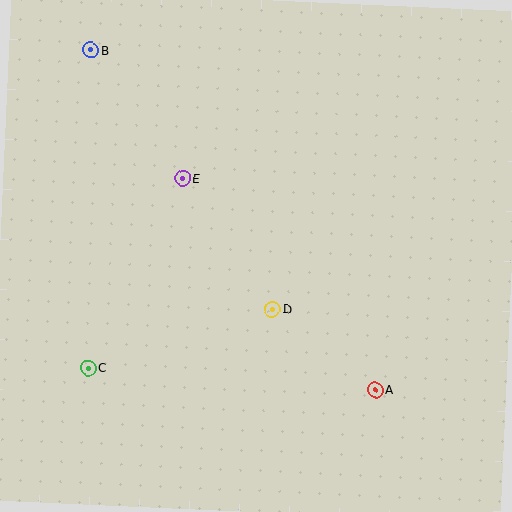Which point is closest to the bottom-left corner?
Point C is closest to the bottom-left corner.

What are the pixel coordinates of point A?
Point A is at (375, 390).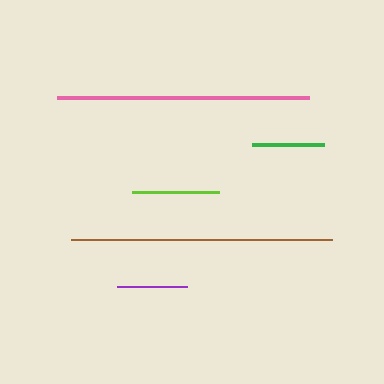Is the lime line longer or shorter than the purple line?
The lime line is longer than the purple line.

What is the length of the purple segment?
The purple segment is approximately 70 pixels long.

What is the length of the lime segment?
The lime segment is approximately 87 pixels long.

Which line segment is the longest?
The brown line is the longest at approximately 261 pixels.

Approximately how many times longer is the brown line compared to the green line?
The brown line is approximately 3.6 times the length of the green line.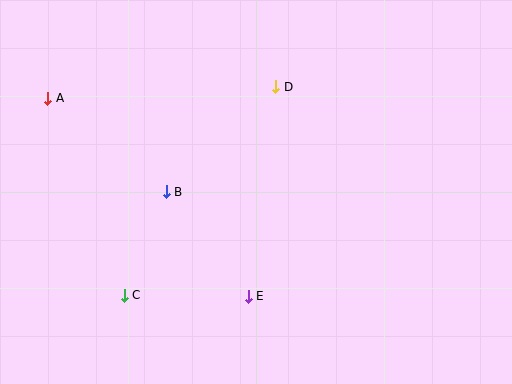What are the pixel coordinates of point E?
Point E is at (248, 296).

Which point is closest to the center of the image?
Point B at (166, 192) is closest to the center.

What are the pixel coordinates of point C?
Point C is at (124, 295).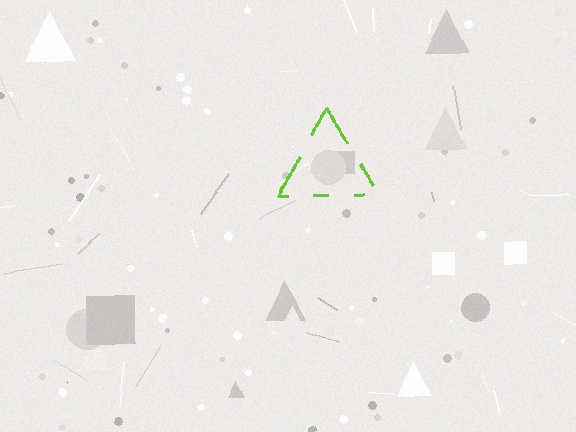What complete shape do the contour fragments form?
The contour fragments form a triangle.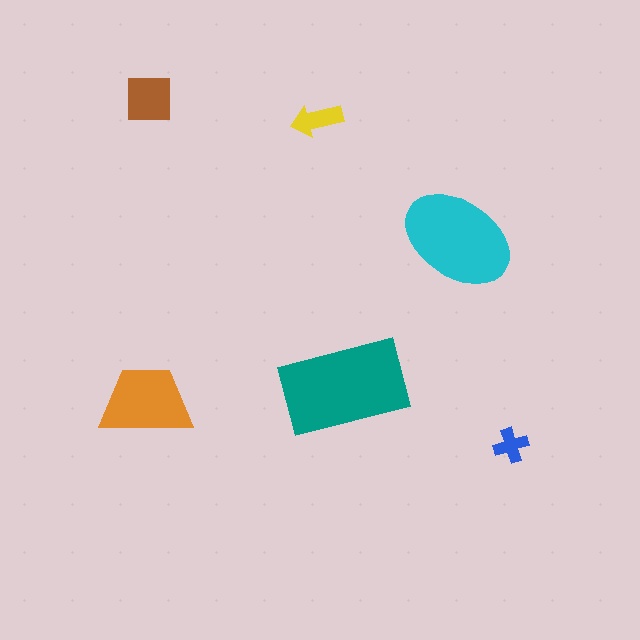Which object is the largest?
The teal rectangle.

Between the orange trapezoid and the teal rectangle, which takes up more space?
The teal rectangle.